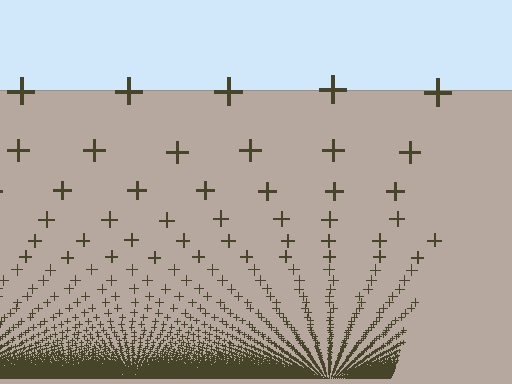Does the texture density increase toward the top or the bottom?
Density increases toward the bottom.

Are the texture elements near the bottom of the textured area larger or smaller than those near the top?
Smaller. The gradient is inverted — elements near the bottom are smaller and denser.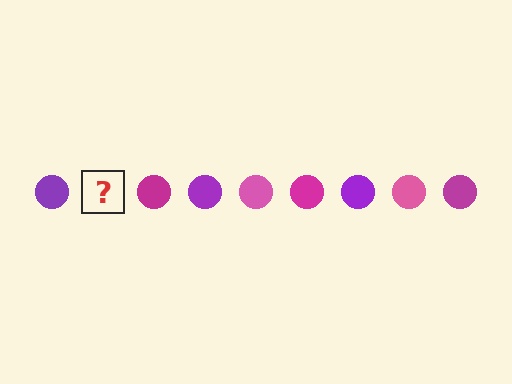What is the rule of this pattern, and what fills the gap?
The rule is that the pattern cycles through purple, pink, magenta circles. The gap should be filled with a pink circle.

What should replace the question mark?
The question mark should be replaced with a pink circle.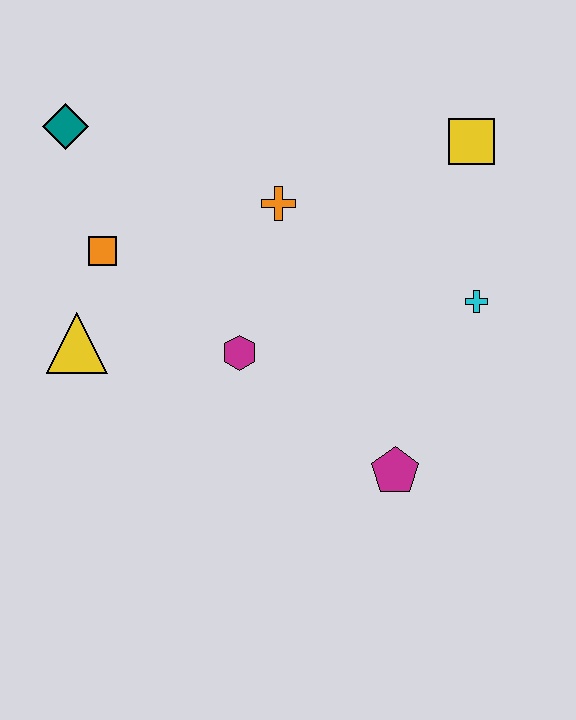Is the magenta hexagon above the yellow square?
No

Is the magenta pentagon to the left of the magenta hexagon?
No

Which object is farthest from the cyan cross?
The teal diamond is farthest from the cyan cross.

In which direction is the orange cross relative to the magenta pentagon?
The orange cross is above the magenta pentagon.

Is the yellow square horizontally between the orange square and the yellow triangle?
No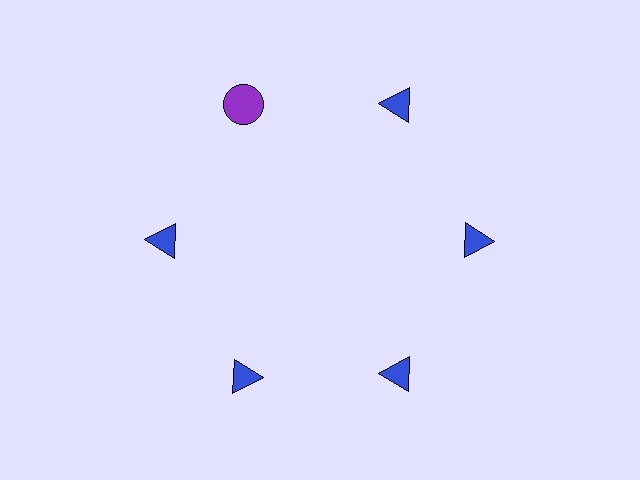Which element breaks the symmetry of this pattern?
The purple circle at roughly the 11 o'clock position breaks the symmetry. All other shapes are blue triangles.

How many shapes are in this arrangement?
There are 6 shapes arranged in a ring pattern.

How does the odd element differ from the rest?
It differs in both color (purple instead of blue) and shape (circle instead of triangle).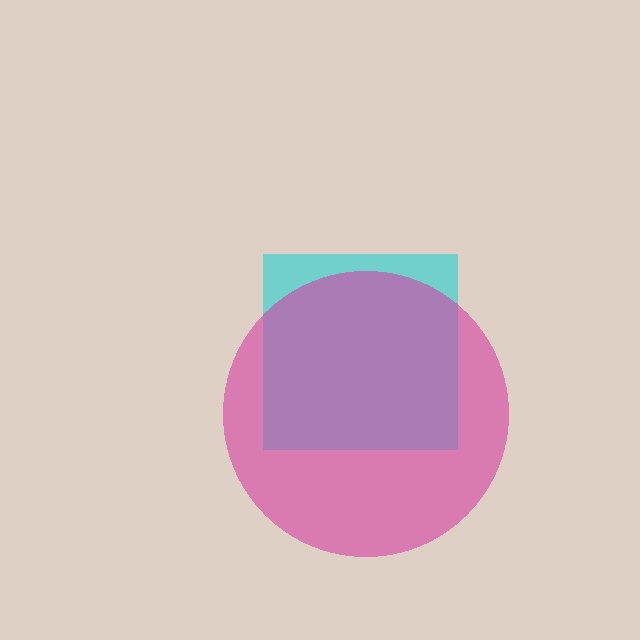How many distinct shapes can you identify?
There are 2 distinct shapes: a cyan square, a magenta circle.